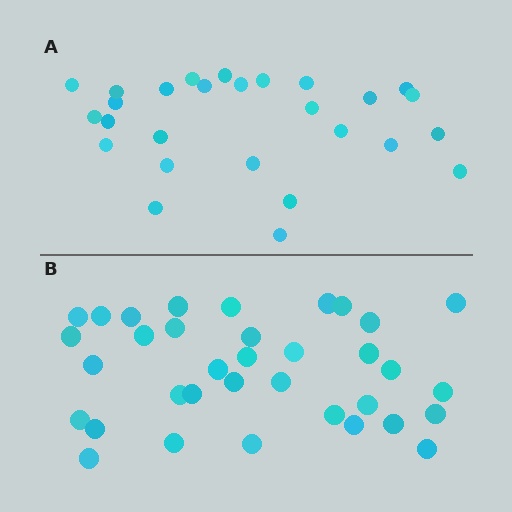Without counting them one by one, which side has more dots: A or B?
Region B (the bottom region) has more dots.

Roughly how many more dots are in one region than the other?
Region B has roughly 8 or so more dots than region A.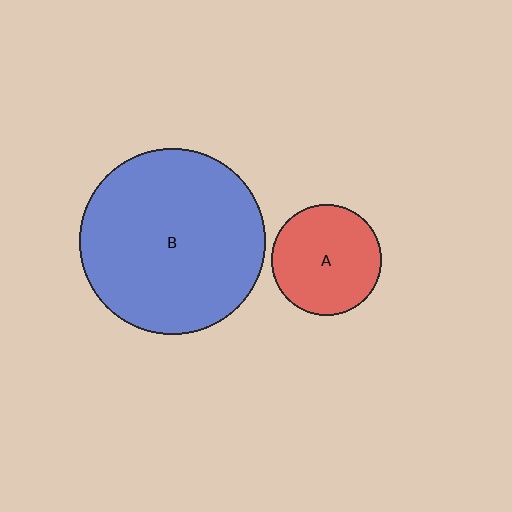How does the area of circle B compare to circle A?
Approximately 2.8 times.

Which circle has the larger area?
Circle B (blue).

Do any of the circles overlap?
No, none of the circles overlap.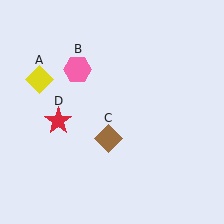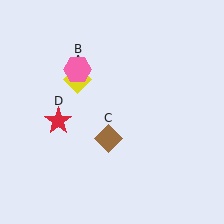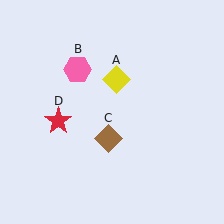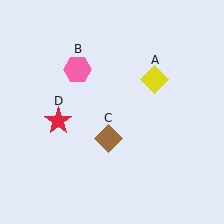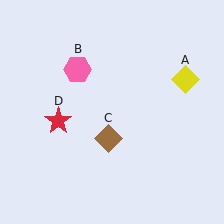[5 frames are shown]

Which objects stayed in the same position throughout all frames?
Pink hexagon (object B) and brown diamond (object C) and red star (object D) remained stationary.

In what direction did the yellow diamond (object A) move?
The yellow diamond (object A) moved right.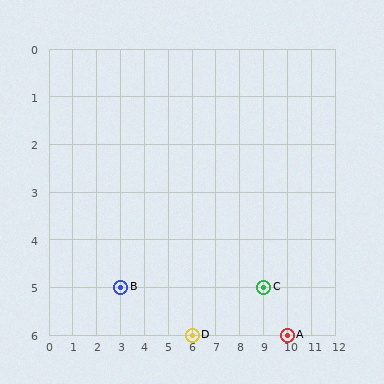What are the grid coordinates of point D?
Point D is at grid coordinates (6, 6).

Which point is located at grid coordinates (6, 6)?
Point D is at (6, 6).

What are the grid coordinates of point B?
Point B is at grid coordinates (3, 5).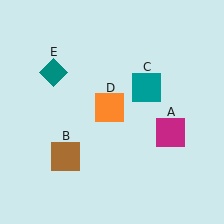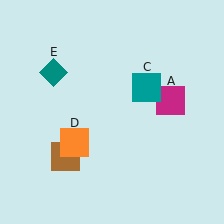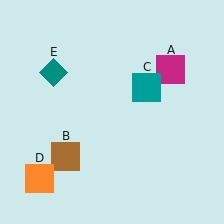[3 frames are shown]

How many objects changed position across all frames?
2 objects changed position: magenta square (object A), orange square (object D).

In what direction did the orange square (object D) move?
The orange square (object D) moved down and to the left.